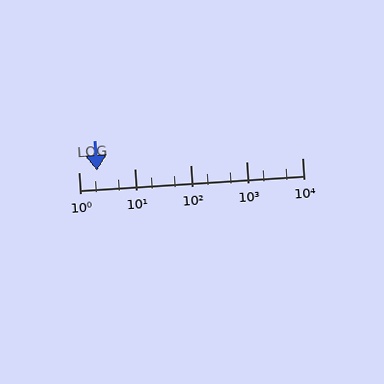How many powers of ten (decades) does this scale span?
The scale spans 4 decades, from 1 to 10000.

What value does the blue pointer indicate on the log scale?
The pointer indicates approximately 2.1.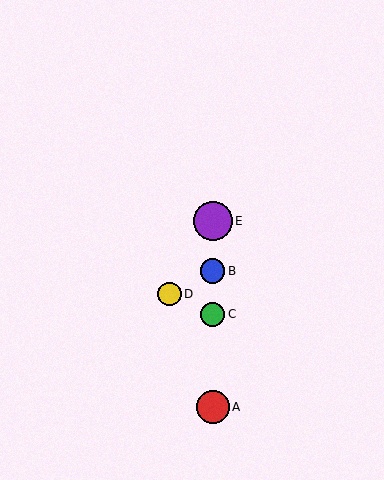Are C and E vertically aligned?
Yes, both are at x≈213.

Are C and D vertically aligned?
No, C is at x≈213 and D is at x≈169.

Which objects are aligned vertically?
Objects A, B, C, E are aligned vertically.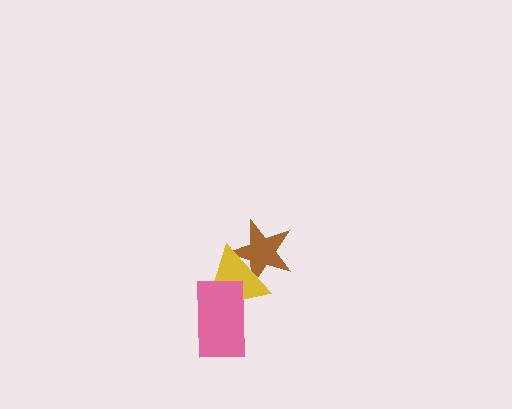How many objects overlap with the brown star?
1 object overlaps with the brown star.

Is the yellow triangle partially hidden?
Yes, it is partially covered by another shape.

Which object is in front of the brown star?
The yellow triangle is in front of the brown star.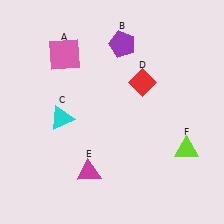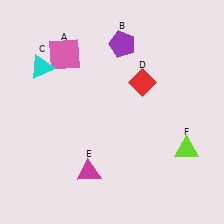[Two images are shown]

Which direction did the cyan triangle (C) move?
The cyan triangle (C) moved up.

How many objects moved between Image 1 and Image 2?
1 object moved between the two images.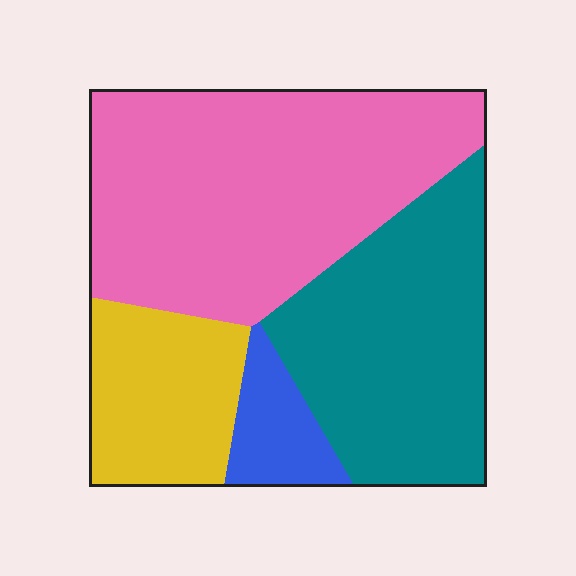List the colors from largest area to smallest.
From largest to smallest: pink, teal, yellow, blue.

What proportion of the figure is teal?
Teal takes up about one third (1/3) of the figure.